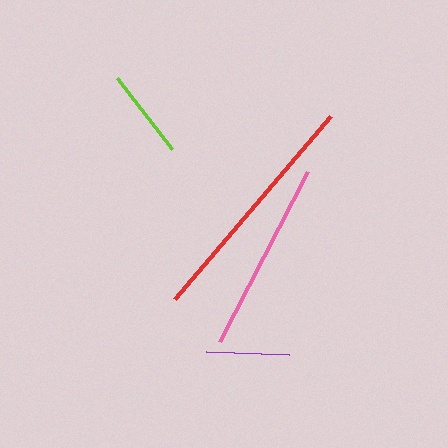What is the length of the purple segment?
The purple segment is approximately 83 pixels long.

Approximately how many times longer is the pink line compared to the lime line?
The pink line is approximately 2.1 times the length of the lime line.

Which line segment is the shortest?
The purple line is the shortest at approximately 83 pixels.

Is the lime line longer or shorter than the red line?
The red line is longer than the lime line.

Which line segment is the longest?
The red line is the longest at approximately 240 pixels.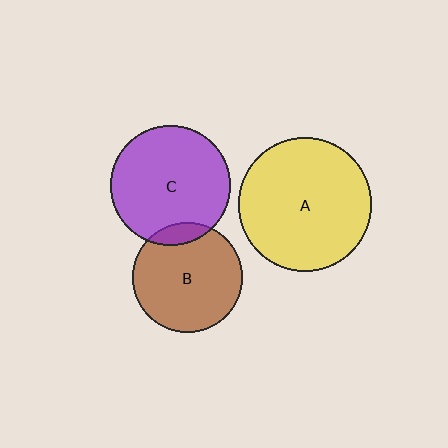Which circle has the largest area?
Circle A (yellow).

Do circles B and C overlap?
Yes.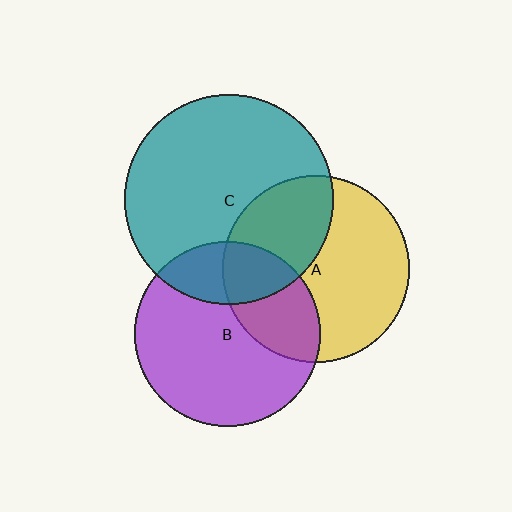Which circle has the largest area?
Circle C (teal).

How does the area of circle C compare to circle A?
Approximately 1.3 times.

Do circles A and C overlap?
Yes.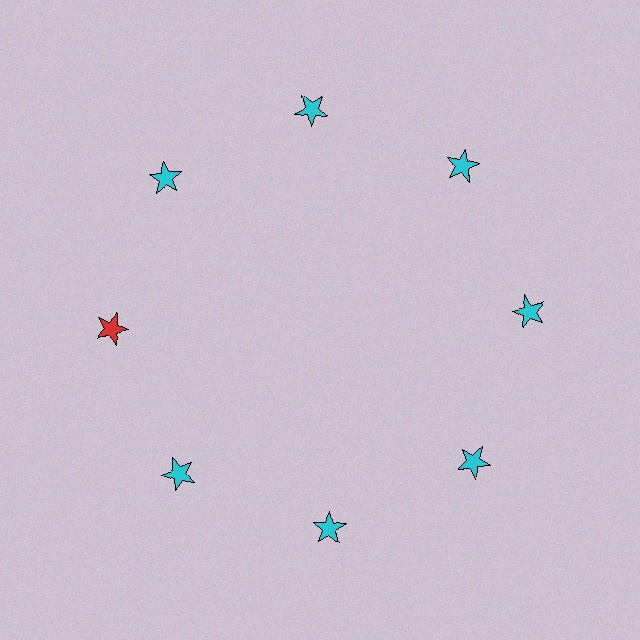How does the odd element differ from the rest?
It has a different color: red instead of cyan.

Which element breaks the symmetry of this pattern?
The red star at roughly the 9 o'clock position breaks the symmetry. All other shapes are cyan stars.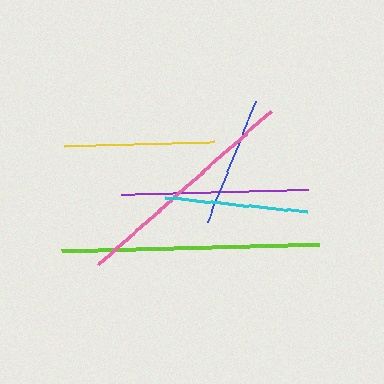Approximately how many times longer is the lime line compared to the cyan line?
The lime line is approximately 1.8 times the length of the cyan line.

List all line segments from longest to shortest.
From longest to shortest: lime, pink, purple, yellow, cyan, blue.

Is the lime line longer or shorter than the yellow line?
The lime line is longer than the yellow line.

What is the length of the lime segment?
The lime segment is approximately 259 pixels long.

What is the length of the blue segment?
The blue segment is approximately 129 pixels long.